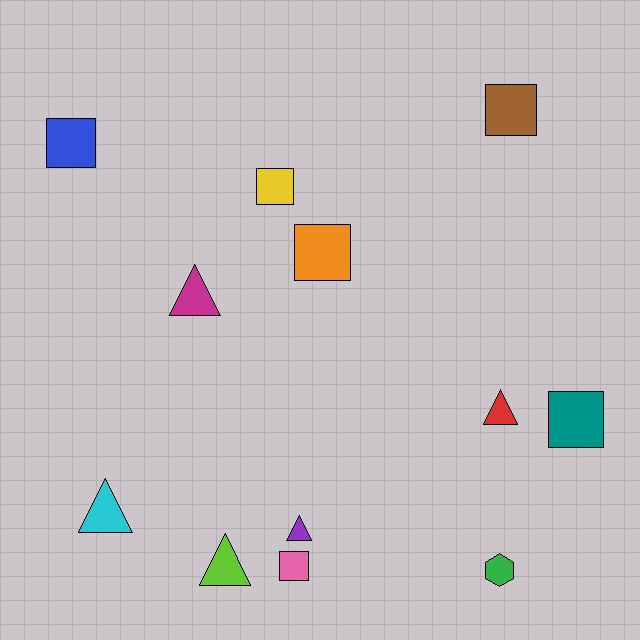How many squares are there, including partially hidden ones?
There are 6 squares.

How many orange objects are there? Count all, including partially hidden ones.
There is 1 orange object.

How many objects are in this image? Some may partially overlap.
There are 12 objects.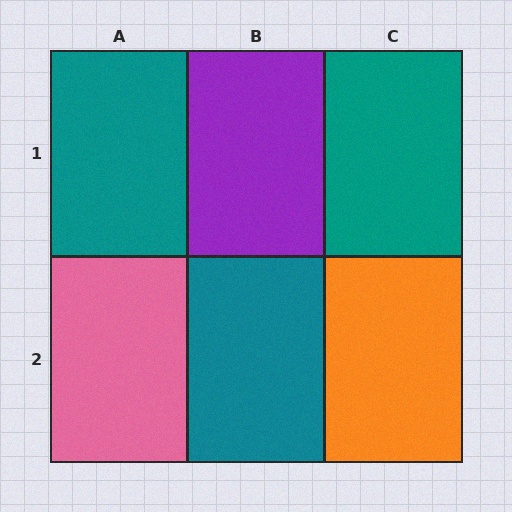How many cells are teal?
3 cells are teal.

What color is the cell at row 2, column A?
Pink.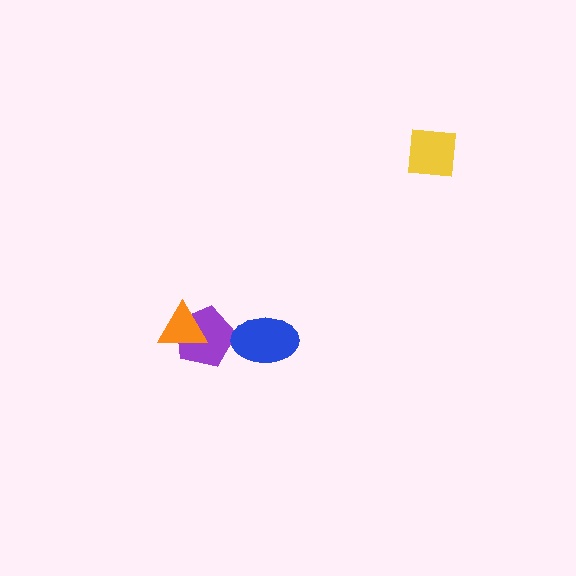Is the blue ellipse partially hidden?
No, no other shape covers it.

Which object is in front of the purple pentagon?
The orange triangle is in front of the purple pentagon.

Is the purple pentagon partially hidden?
Yes, it is partially covered by another shape.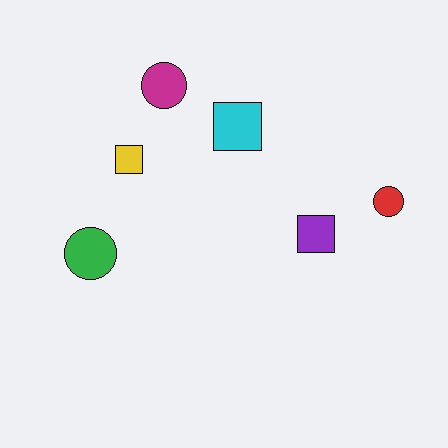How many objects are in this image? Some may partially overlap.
There are 6 objects.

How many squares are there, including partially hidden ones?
There are 3 squares.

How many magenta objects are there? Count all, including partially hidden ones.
There is 1 magenta object.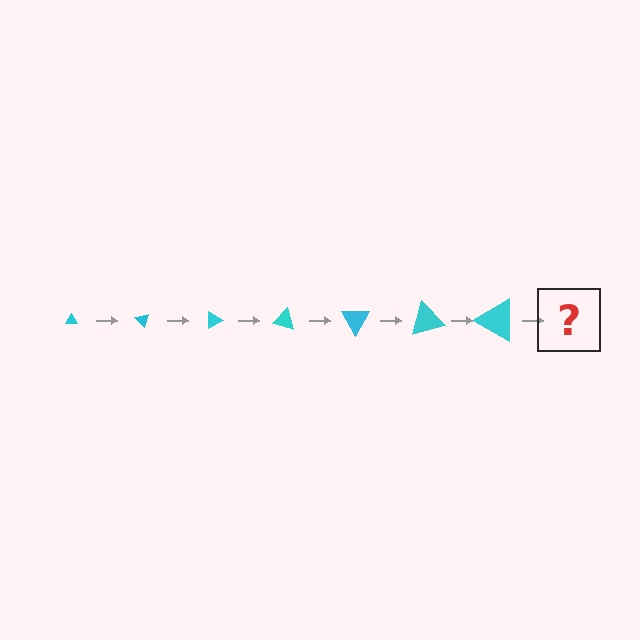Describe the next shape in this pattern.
It should be a triangle, larger than the previous one and rotated 315 degrees from the start.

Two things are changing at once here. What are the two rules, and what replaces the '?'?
The two rules are that the triangle grows larger each step and it rotates 45 degrees each step. The '?' should be a triangle, larger than the previous one and rotated 315 degrees from the start.